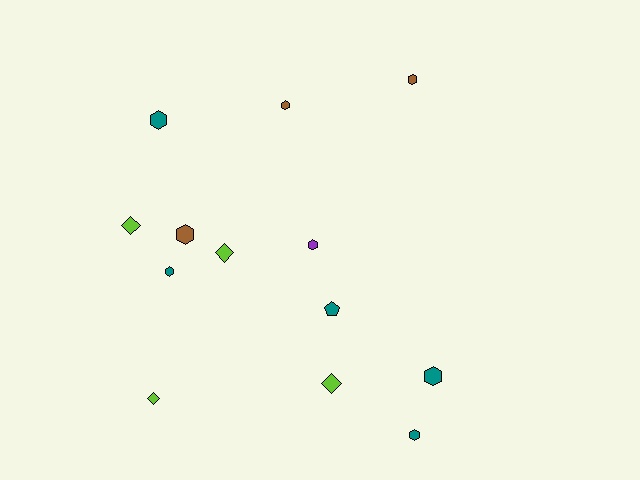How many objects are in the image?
There are 13 objects.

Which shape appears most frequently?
Hexagon, with 8 objects.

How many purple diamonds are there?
There are no purple diamonds.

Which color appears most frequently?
Teal, with 5 objects.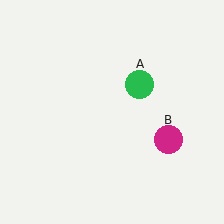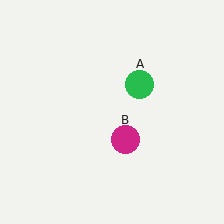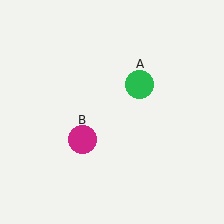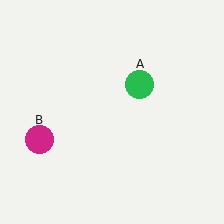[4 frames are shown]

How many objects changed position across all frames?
1 object changed position: magenta circle (object B).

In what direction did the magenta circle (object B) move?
The magenta circle (object B) moved left.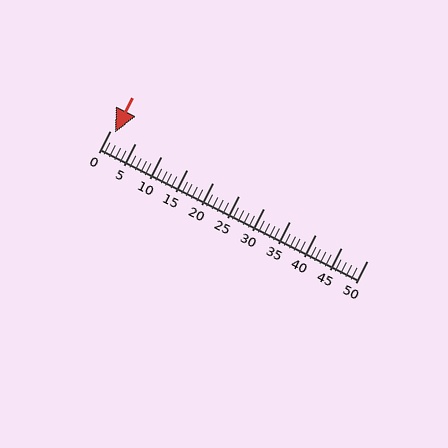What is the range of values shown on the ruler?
The ruler shows values from 0 to 50.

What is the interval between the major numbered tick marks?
The major tick marks are spaced 5 units apart.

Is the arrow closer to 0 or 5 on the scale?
The arrow is closer to 0.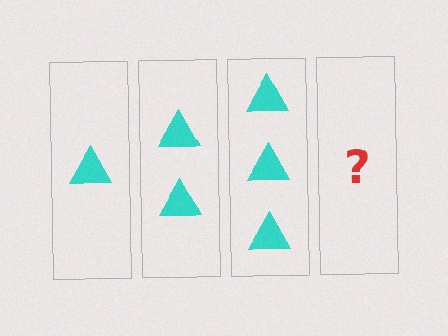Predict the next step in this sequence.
The next step is 4 triangles.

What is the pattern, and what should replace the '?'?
The pattern is that each step adds one more triangle. The '?' should be 4 triangles.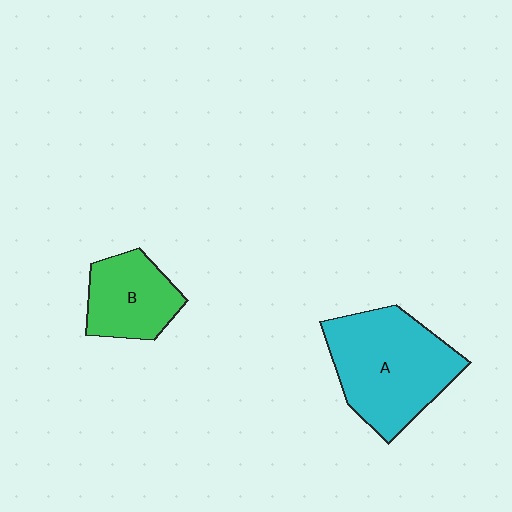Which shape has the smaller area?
Shape B (green).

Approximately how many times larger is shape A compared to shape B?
Approximately 1.8 times.